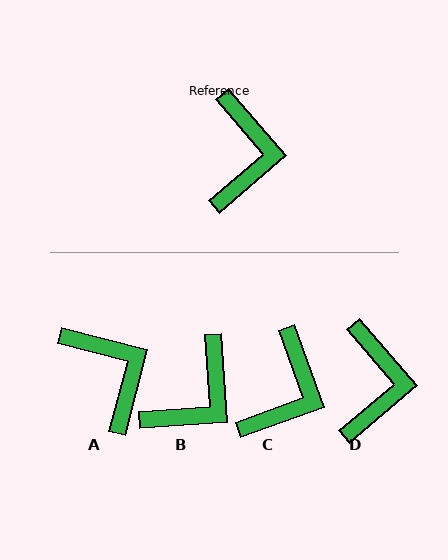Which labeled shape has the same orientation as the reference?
D.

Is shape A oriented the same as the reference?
No, it is off by about 34 degrees.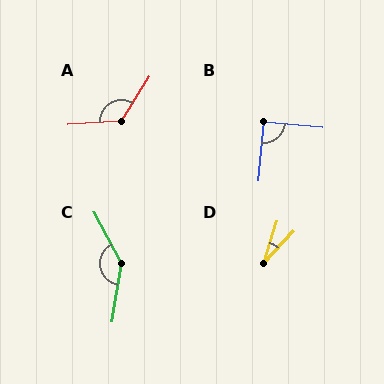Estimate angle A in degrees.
Approximately 126 degrees.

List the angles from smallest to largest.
D (25°), B (90°), A (126°), C (142°).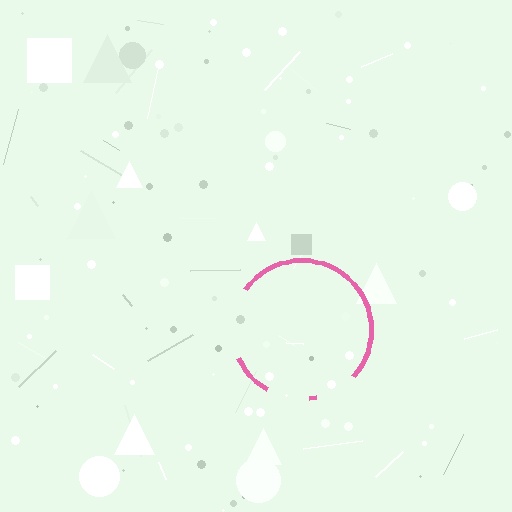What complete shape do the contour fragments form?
The contour fragments form a circle.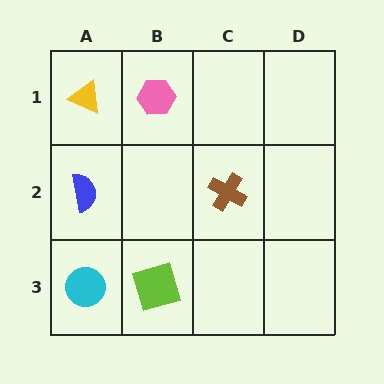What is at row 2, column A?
A blue semicircle.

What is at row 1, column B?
A pink hexagon.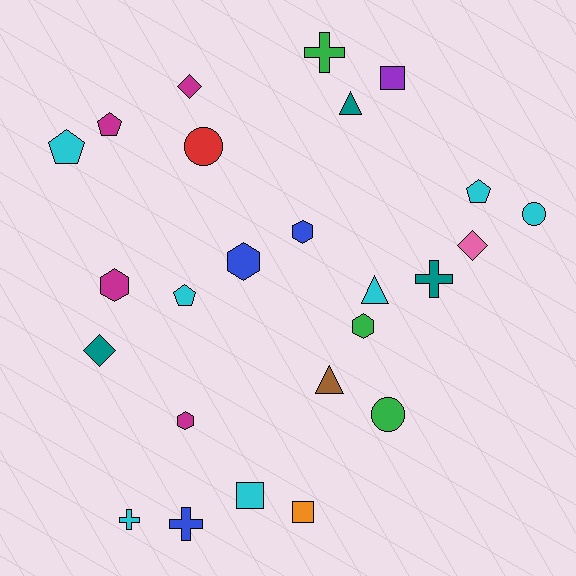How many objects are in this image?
There are 25 objects.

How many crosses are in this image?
There are 4 crosses.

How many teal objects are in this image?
There are 3 teal objects.